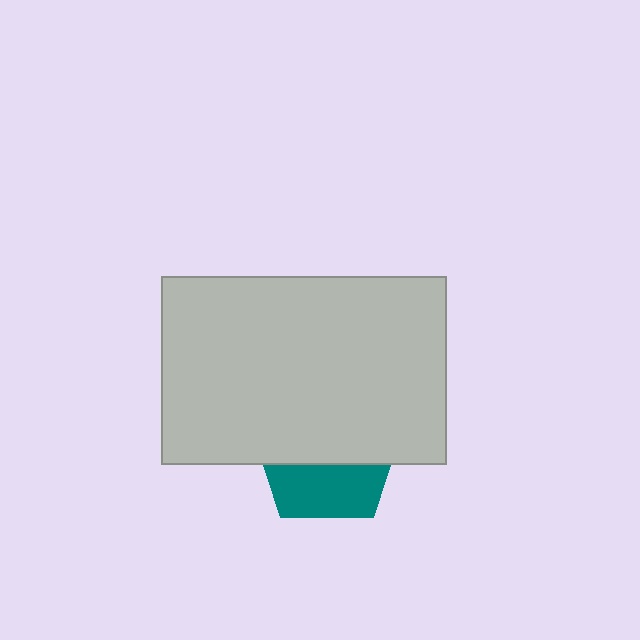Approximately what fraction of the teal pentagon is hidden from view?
Roughly 62% of the teal pentagon is hidden behind the light gray rectangle.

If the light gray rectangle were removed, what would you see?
You would see the complete teal pentagon.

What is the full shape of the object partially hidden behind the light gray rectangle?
The partially hidden object is a teal pentagon.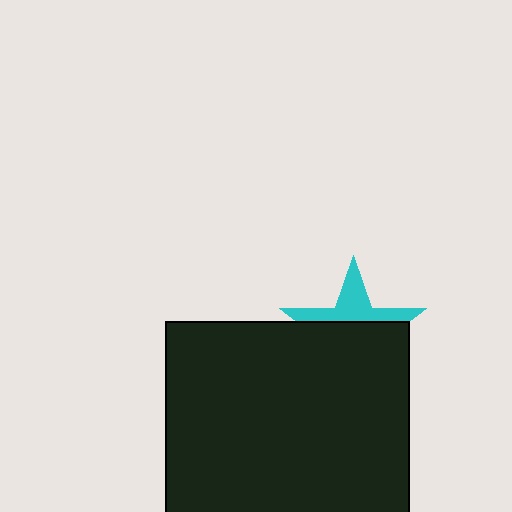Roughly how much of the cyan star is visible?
A small part of it is visible (roughly 39%).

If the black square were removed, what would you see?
You would see the complete cyan star.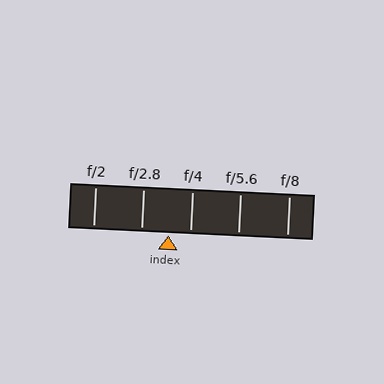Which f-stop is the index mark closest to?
The index mark is closest to f/4.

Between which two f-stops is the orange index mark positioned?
The index mark is between f/2.8 and f/4.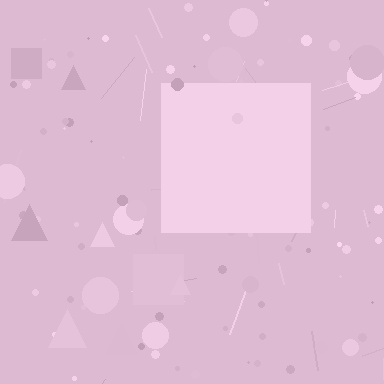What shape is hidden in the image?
A square is hidden in the image.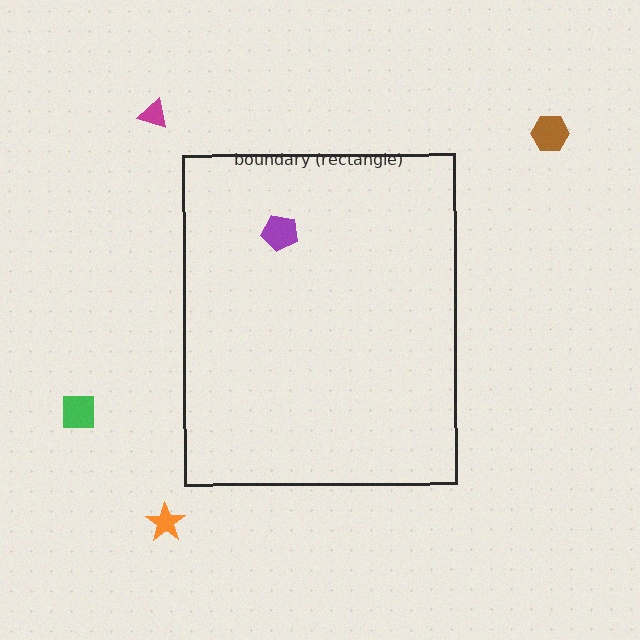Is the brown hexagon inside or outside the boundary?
Outside.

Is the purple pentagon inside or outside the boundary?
Inside.